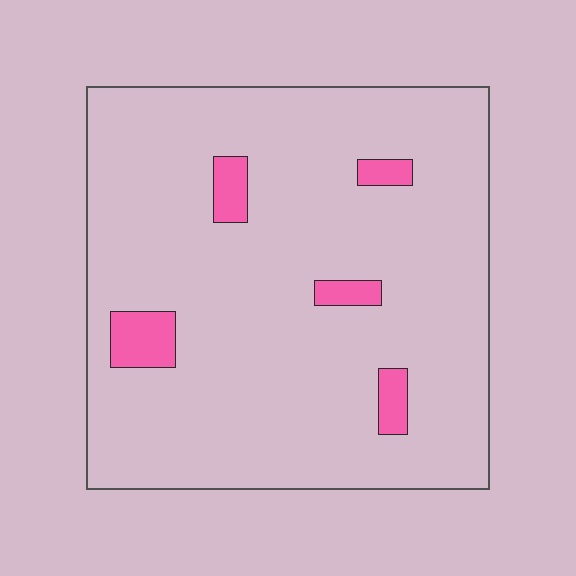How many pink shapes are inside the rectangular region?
5.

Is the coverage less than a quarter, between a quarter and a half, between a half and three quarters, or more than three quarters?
Less than a quarter.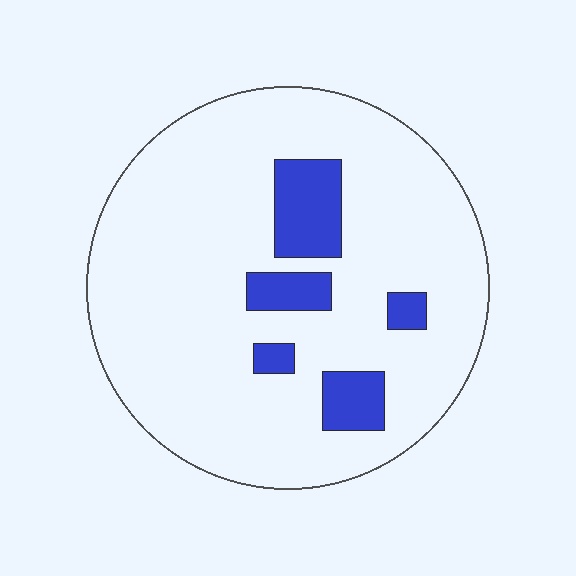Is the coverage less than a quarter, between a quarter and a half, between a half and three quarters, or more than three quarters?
Less than a quarter.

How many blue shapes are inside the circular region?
5.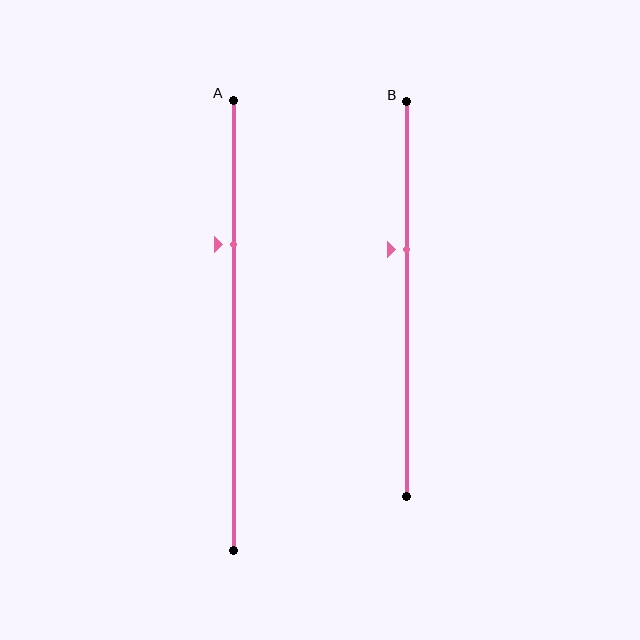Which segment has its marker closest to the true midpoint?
Segment B has its marker closest to the true midpoint.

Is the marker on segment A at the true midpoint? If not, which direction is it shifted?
No, the marker on segment A is shifted upward by about 18% of the segment length.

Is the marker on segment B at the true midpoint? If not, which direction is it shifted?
No, the marker on segment B is shifted upward by about 13% of the segment length.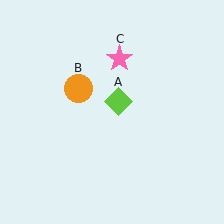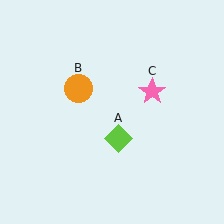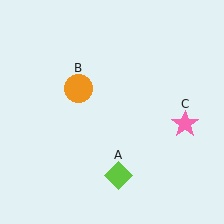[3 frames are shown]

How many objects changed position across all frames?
2 objects changed position: lime diamond (object A), pink star (object C).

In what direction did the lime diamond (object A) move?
The lime diamond (object A) moved down.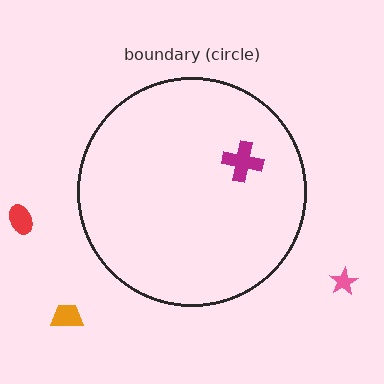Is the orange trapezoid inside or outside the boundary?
Outside.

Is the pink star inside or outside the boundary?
Outside.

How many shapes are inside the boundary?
1 inside, 3 outside.